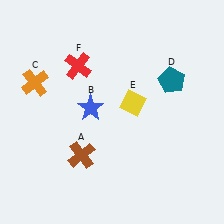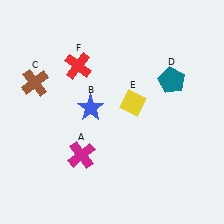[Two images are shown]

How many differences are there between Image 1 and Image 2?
There are 2 differences between the two images.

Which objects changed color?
A changed from brown to magenta. C changed from orange to brown.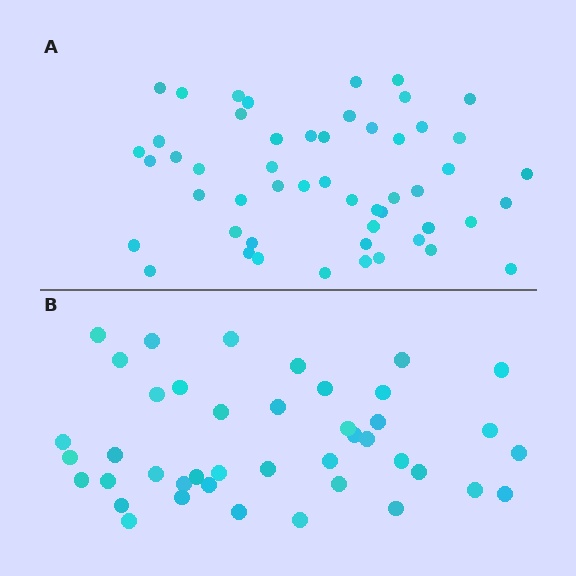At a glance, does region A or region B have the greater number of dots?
Region A (the top region) has more dots.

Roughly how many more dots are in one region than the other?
Region A has roughly 10 or so more dots than region B.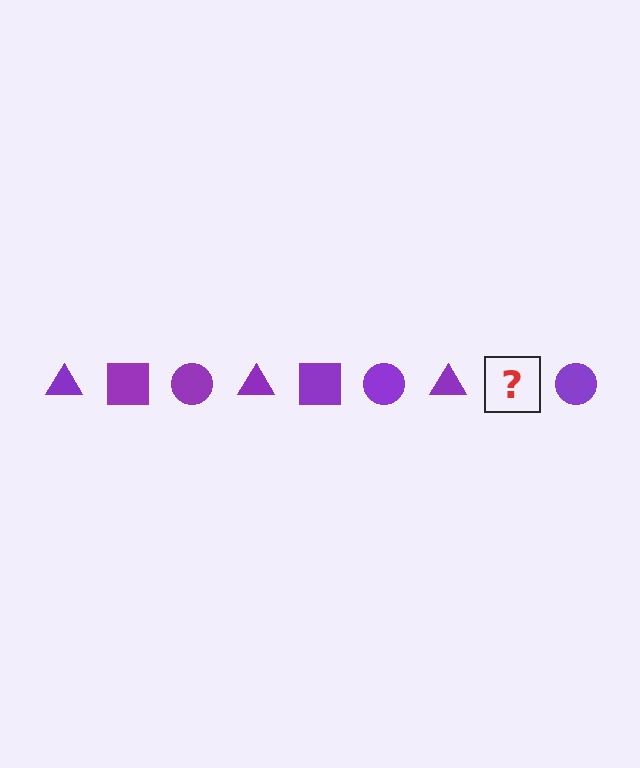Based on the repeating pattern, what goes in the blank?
The blank should be a purple square.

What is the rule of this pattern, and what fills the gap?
The rule is that the pattern cycles through triangle, square, circle shapes in purple. The gap should be filled with a purple square.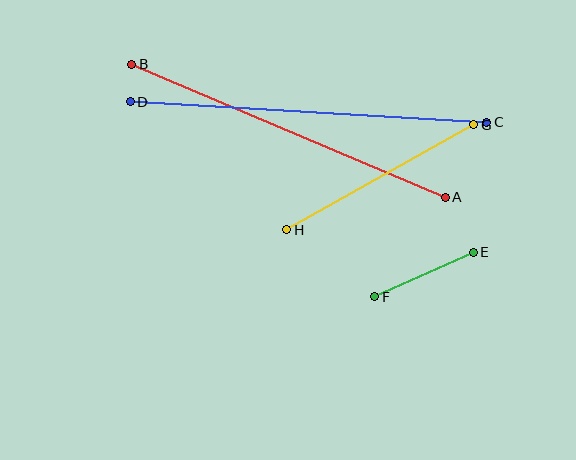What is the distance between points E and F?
The distance is approximately 108 pixels.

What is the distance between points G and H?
The distance is approximately 214 pixels.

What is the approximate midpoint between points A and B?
The midpoint is at approximately (288, 131) pixels.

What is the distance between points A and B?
The distance is approximately 341 pixels.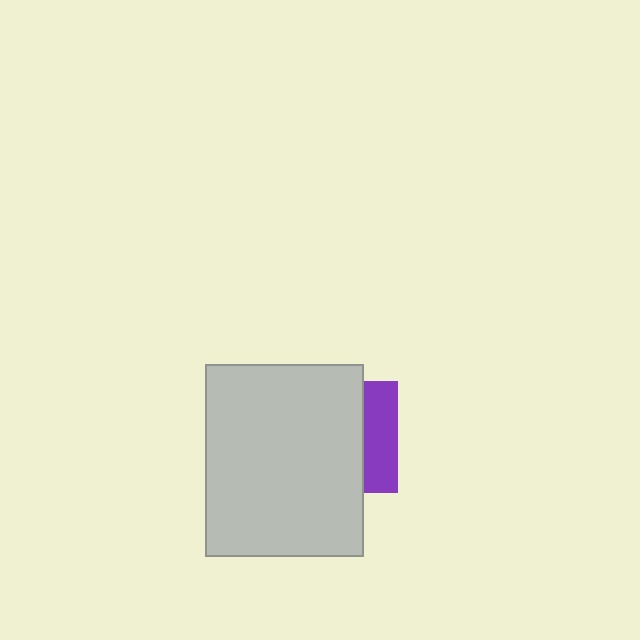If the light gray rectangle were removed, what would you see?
You would see the complete purple square.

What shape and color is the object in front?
The object in front is a light gray rectangle.